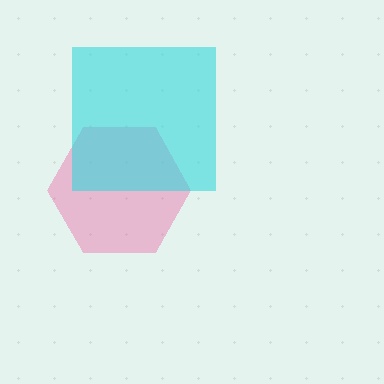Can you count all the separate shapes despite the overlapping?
Yes, there are 2 separate shapes.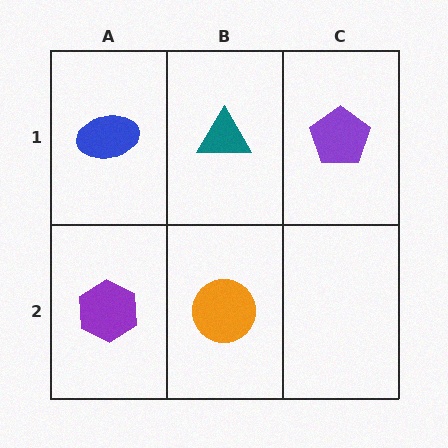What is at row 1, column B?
A teal triangle.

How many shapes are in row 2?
2 shapes.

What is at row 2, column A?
A purple hexagon.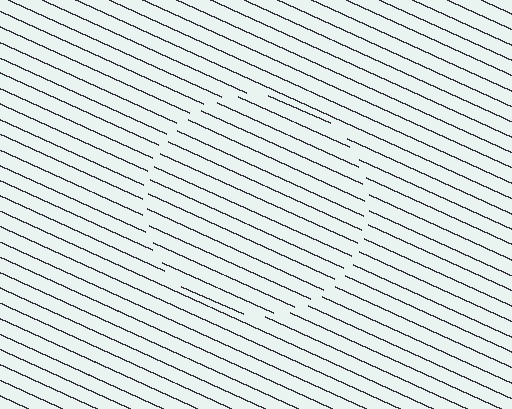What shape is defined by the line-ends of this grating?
An illusory circle. The interior of the shape contains the same grating, shifted by half a period — the contour is defined by the phase discontinuity where line-ends from the inner and outer gratings abut.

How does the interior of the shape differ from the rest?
The interior of the shape contains the same grating, shifted by half a period — the contour is defined by the phase discontinuity where line-ends from the inner and outer gratings abut.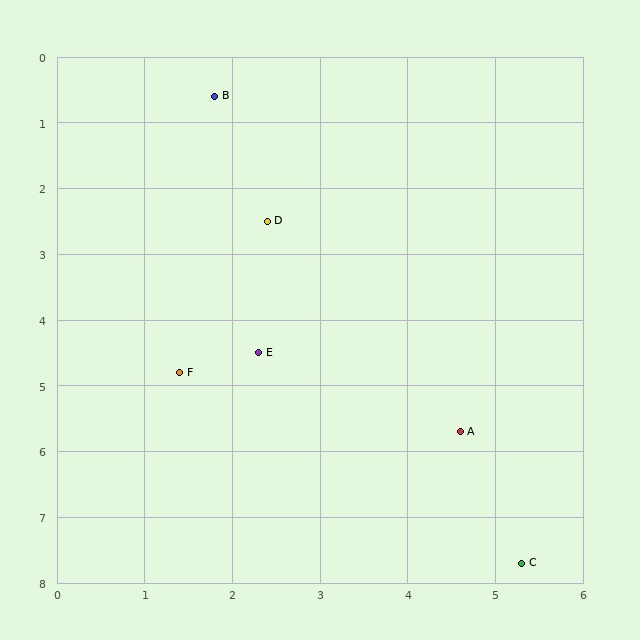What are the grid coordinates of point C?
Point C is at approximately (5.3, 7.7).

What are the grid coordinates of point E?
Point E is at approximately (2.3, 4.5).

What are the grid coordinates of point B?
Point B is at approximately (1.8, 0.6).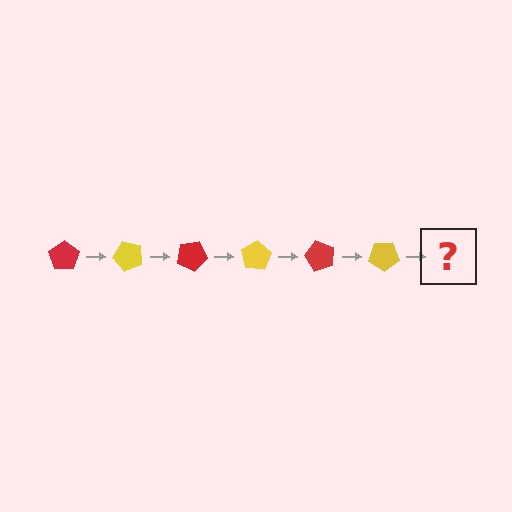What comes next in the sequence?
The next element should be a red pentagon, rotated 300 degrees from the start.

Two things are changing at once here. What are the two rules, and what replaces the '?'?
The two rules are that it rotates 50 degrees each step and the color cycles through red and yellow. The '?' should be a red pentagon, rotated 300 degrees from the start.